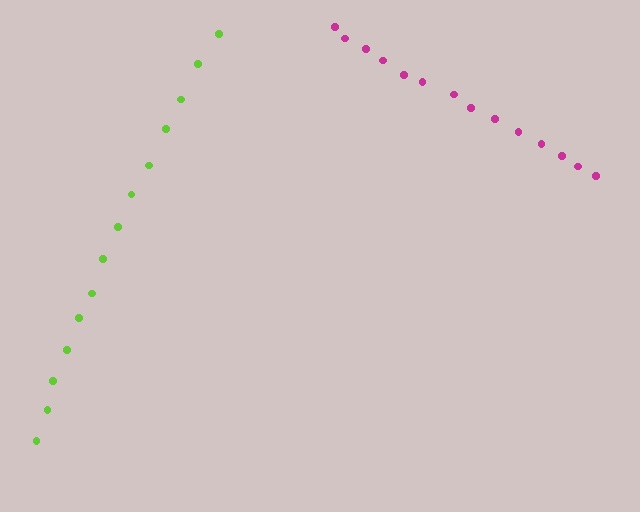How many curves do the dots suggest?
There are 2 distinct paths.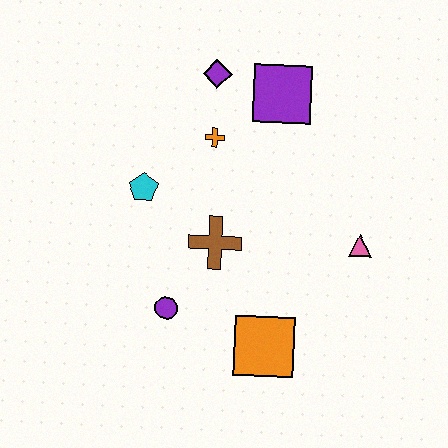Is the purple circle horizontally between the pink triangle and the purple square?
No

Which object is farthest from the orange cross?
The orange square is farthest from the orange cross.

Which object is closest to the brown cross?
The purple circle is closest to the brown cross.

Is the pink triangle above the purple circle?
Yes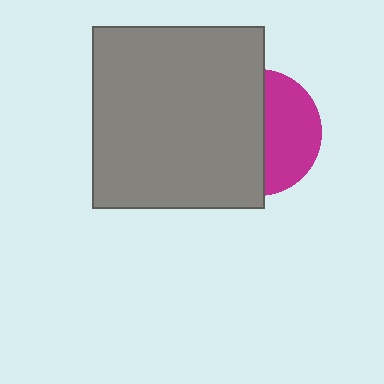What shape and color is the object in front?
The object in front is a gray rectangle.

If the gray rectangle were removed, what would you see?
You would see the complete magenta circle.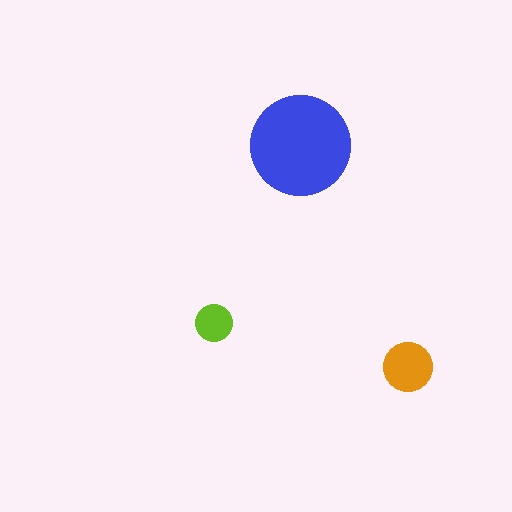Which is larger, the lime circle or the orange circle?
The orange one.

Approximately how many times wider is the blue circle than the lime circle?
About 2.5 times wider.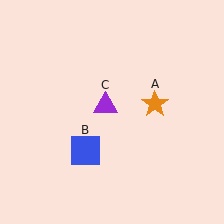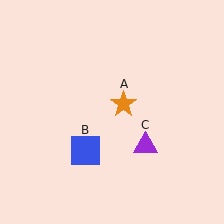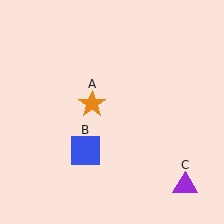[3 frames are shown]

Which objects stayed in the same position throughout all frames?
Blue square (object B) remained stationary.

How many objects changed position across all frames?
2 objects changed position: orange star (object A), purple triangle (object C).